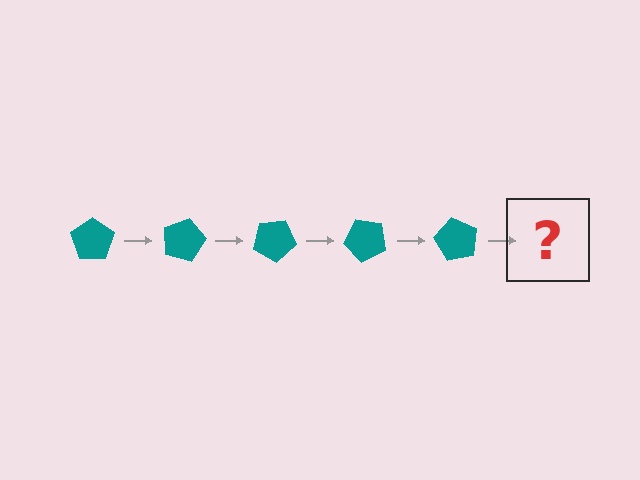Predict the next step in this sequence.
The next step is a teal pentagon rotated 75 degrees.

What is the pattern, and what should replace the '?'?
The pattern is that the pentagon rotates 15 degrees each step. The '?' should be a teal pentagon rotated 75 degrees.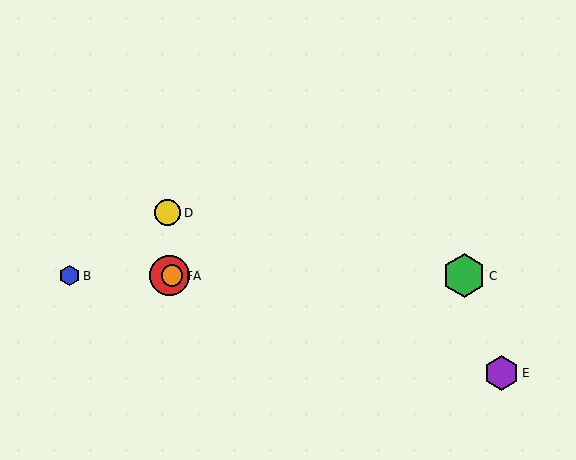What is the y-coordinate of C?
Object C is at y≈276.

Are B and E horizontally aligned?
No, B is at y≈276 and E is at y≈373.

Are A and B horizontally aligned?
Yes, both are at y≈276.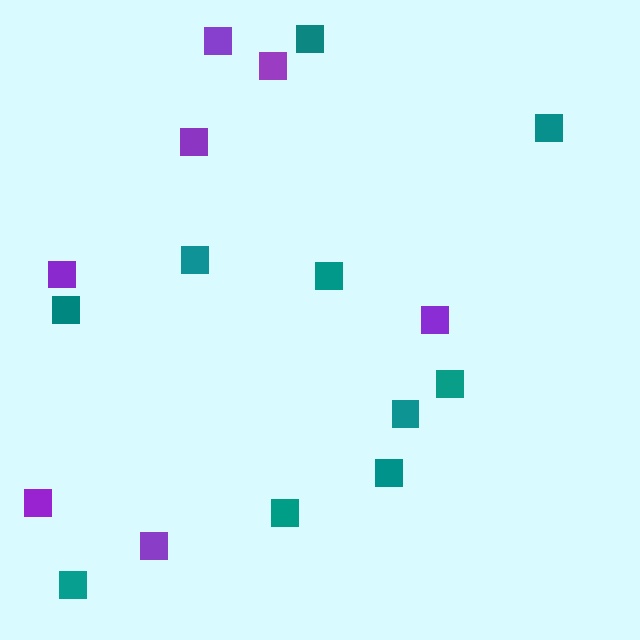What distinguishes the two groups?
There are 2 groups: one group of purple squares (7) and one group of teal squares (10).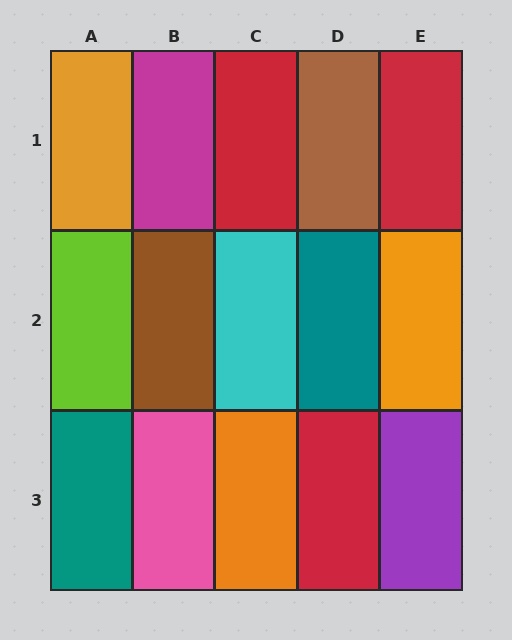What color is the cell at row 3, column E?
Purple.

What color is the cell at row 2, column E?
Orange.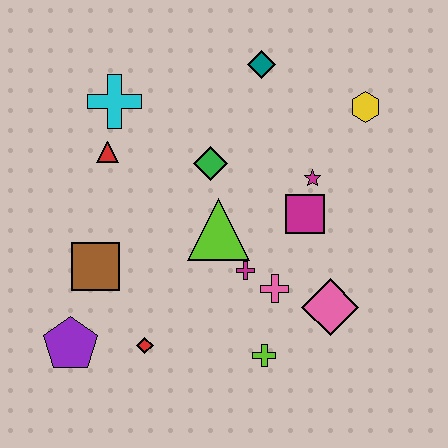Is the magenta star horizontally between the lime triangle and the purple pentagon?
No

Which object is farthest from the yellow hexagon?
The purple pentagon is farthest from the yellow hexagon.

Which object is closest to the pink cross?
The magenta cross is closest to the pink cross.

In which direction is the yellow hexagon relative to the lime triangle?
The yellow hexagon is to the right of the lime triangle.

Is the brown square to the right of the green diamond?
No